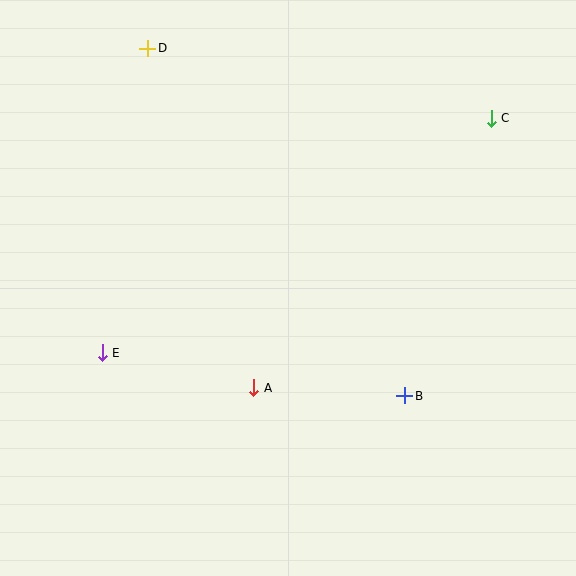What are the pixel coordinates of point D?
Point D is at (148, 48).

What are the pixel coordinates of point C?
Point C is at (491, 118).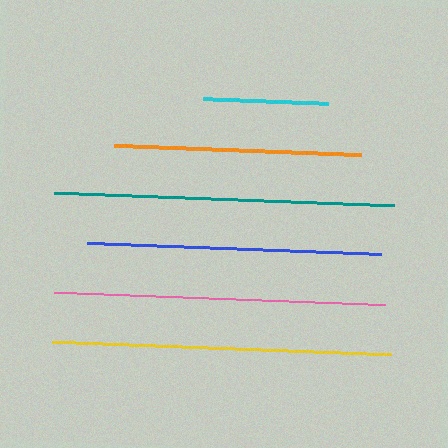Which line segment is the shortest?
The cyan line is the shortest at approximately 125 pixels.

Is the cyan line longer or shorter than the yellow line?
The yellow line is longer than the cyan line.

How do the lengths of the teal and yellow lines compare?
The teal and yellow lines are approximately the same length.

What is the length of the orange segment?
The orange segment is approximately 247 pixels long.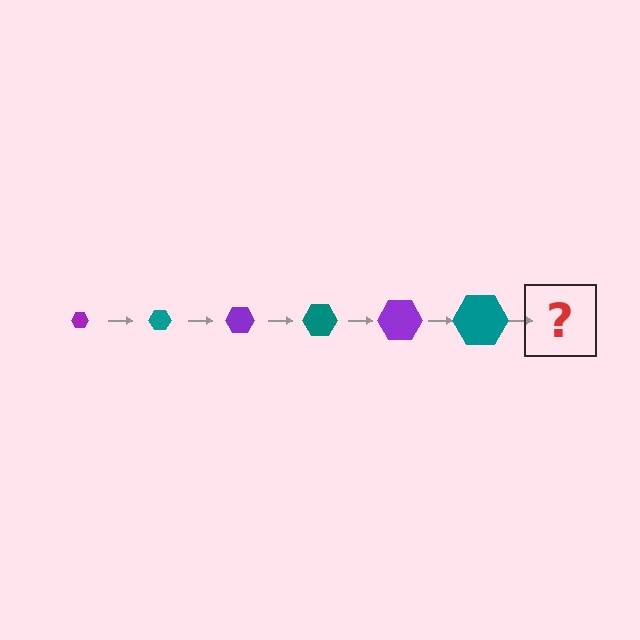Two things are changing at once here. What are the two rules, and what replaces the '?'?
The two rules are that the hexagon grows larger each step and the color cycles through purple and teal. The '?' should be a purple hexagon, larger than the previous one.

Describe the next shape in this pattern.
It should be a purple hexagon, larger than the previous one.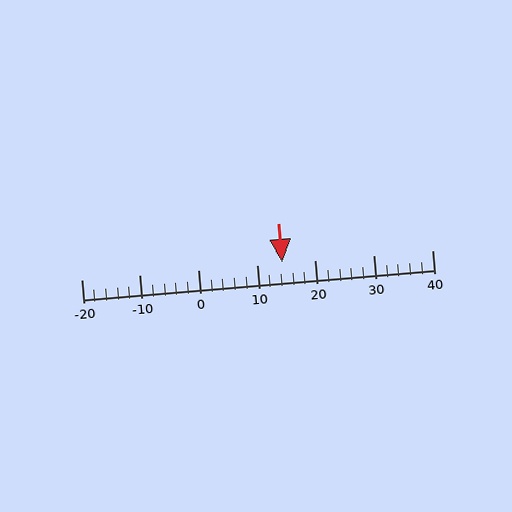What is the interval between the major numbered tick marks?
The major tick marks are spaced 10 units apart.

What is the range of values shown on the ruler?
The ruler shows values from -20 to 40.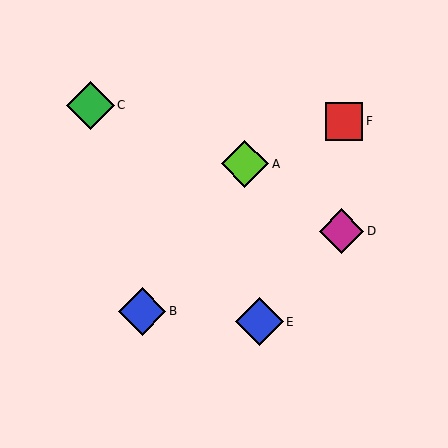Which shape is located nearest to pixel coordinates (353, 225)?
The magenta diamond (labeled D) at (341, 231) is nearest to that location.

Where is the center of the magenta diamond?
The center of the magenta diamond is at (341, 231).